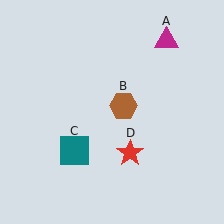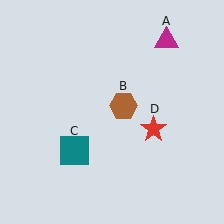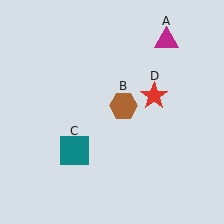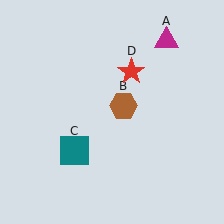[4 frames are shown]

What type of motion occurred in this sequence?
The red star (object D) rotated counterclockwise around the center of the scene.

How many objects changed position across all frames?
1 object changed position: red star (object D).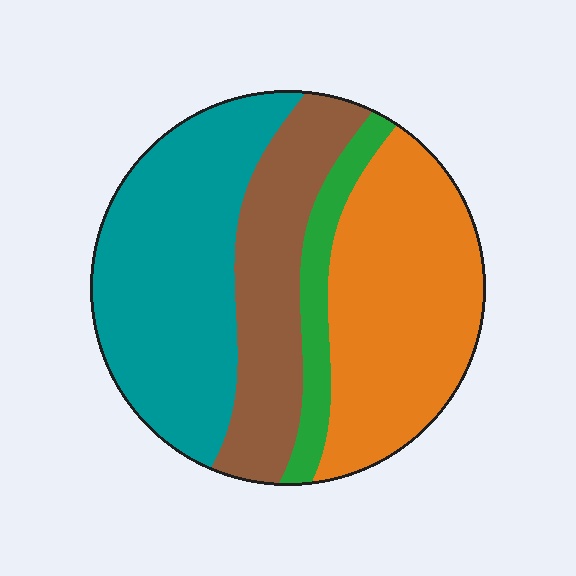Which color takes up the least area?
Green, at roughly 10%.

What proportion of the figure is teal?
Teal covers around 35% of the figure.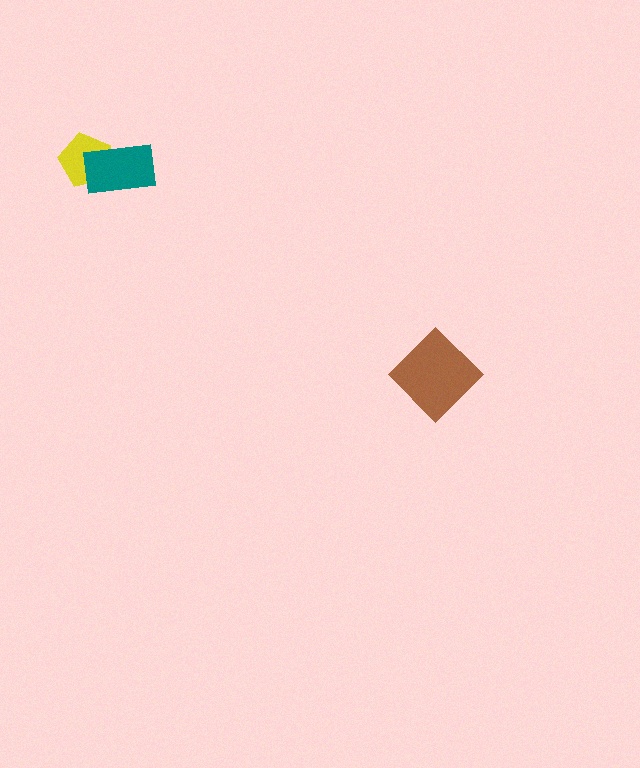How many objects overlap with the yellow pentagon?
1 object overlaps with the yellow pentagon.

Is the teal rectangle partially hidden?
No, no other shape covers it.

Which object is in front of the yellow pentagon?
The teal rectangle is in front of the yellow pentagon.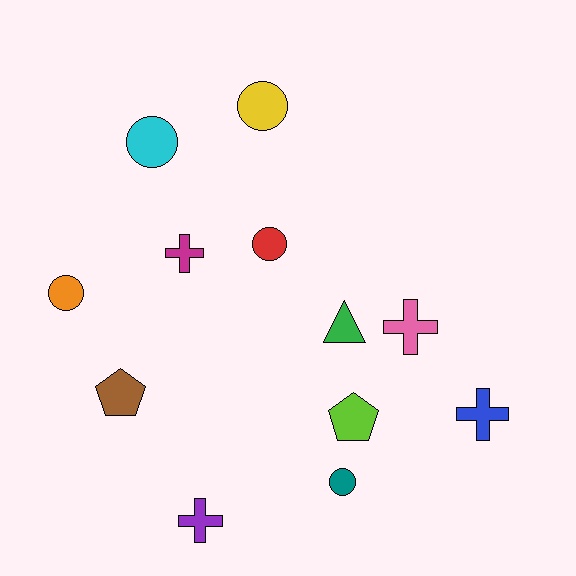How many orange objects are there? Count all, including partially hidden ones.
There is 1 orange object.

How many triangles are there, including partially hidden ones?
There is 1 triangle.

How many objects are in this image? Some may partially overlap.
There are 12 objects.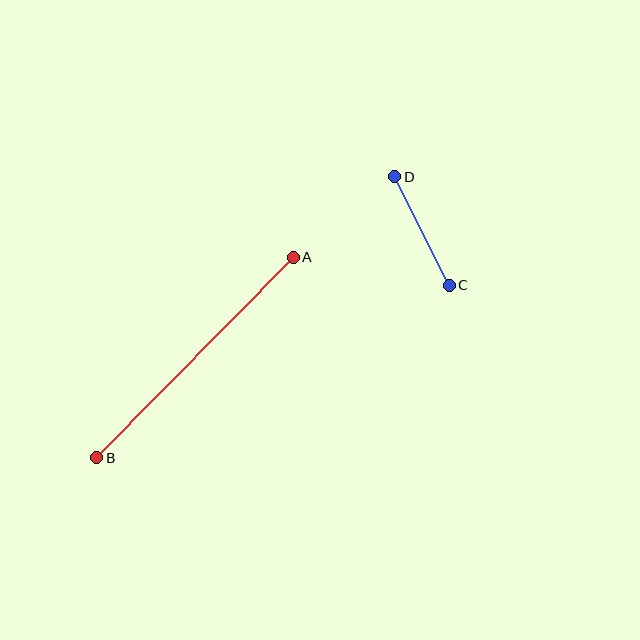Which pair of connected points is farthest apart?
Points A and B are farthest apart.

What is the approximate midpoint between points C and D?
The midpoint is at approximately (422, 231) pixels.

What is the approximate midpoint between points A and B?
The midpoint is at approximately (195, 357) pixels.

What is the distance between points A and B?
The distance is approximately 281 pixels.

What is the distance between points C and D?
The distance is approximately 122 pixels.